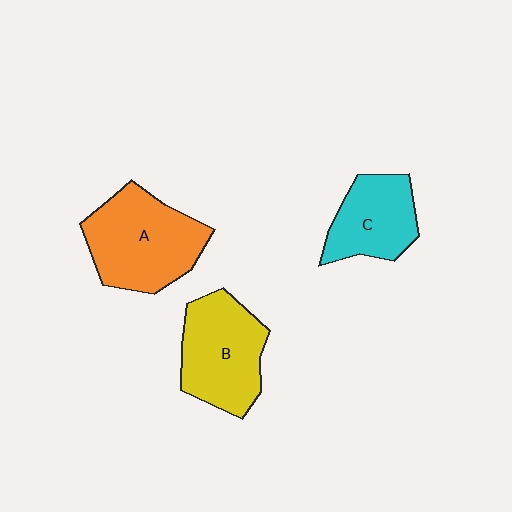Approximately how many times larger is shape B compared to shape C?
Approximately 1.3 times.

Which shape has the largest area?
Shape A (orange).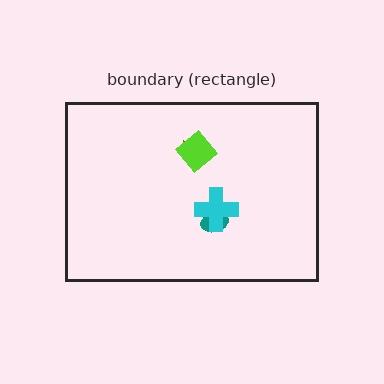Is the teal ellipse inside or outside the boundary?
Inside.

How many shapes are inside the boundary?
4 inside, 0 outside.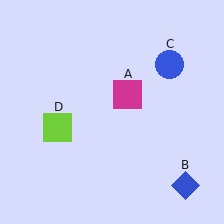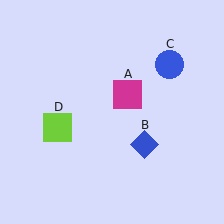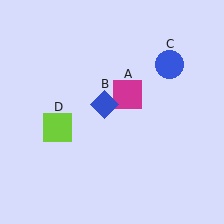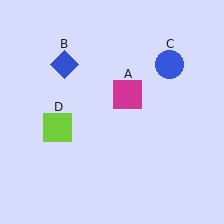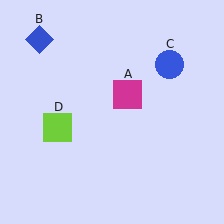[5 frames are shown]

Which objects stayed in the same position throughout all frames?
Magenta square (object A) and blue circle (object C) and lime square (object D) remained stationary.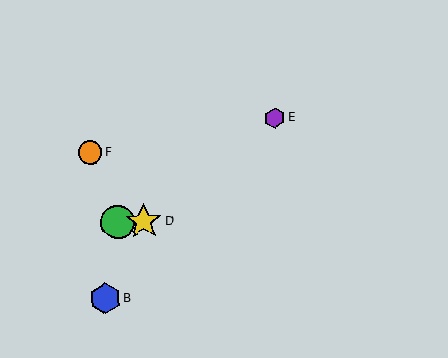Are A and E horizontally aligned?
No, A is at y≈222 and E is at y≈118.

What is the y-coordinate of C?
Object C is at y≈222.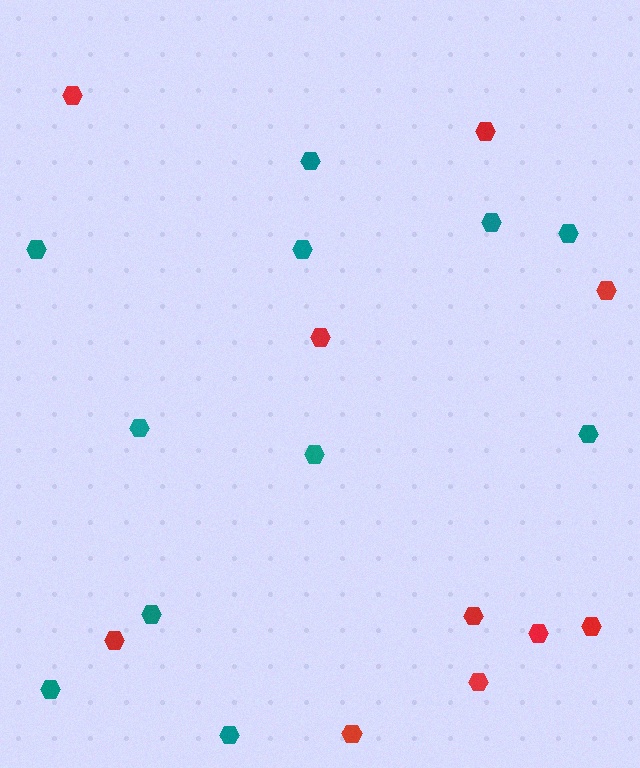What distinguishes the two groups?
There are 2 groups: one group of red hexagons (10) and one group of teal hexagons (11).